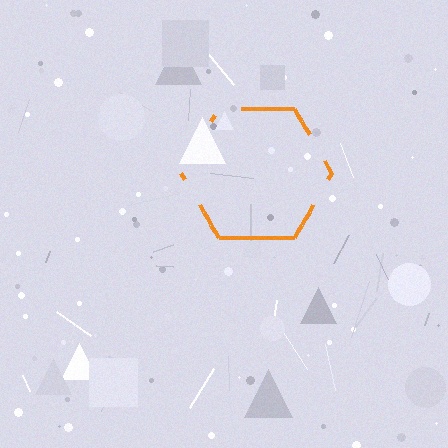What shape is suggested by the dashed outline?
The dashed outline suggests a hexagon.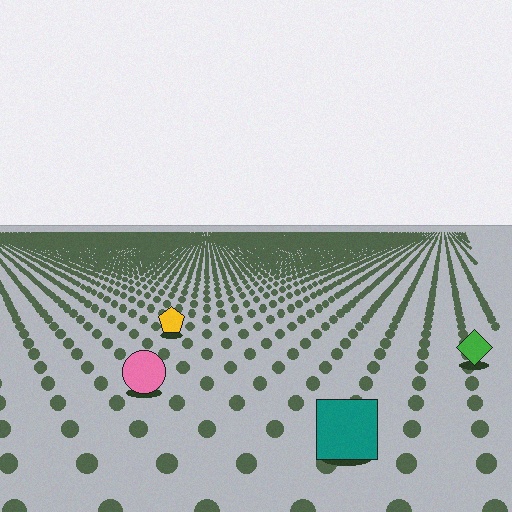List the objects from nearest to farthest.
From nearest to farthest: the teal square, the pink circle, the green diamond, the yellow pentagon.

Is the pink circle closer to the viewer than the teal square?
No. The teal square is closer — you can tell from the texture gradient: the ground texture is coarser near it.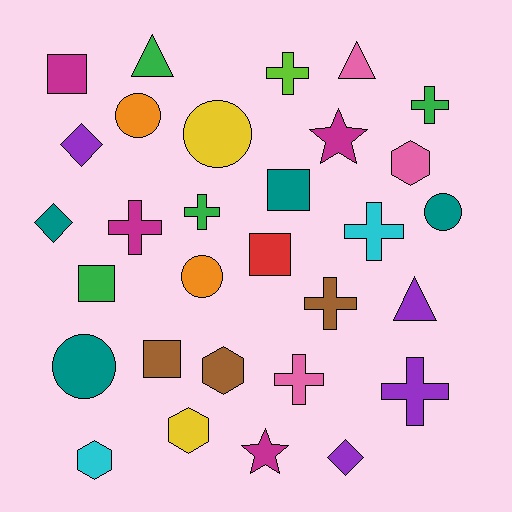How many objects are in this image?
There are 30 objects.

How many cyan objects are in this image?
There are 2 cyan objects.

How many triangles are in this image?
There are 3 triangles.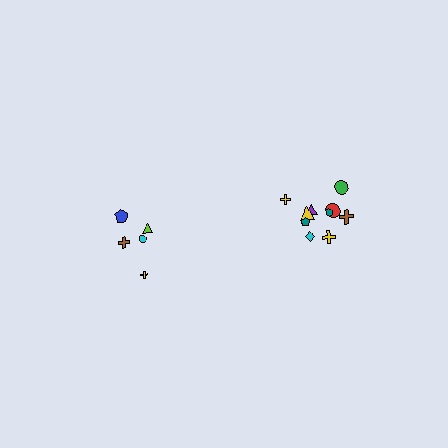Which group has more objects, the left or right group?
The right group.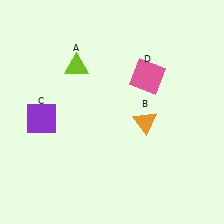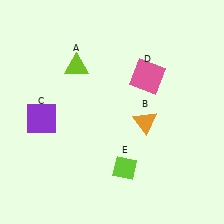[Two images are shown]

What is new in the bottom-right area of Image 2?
A lime diamond (E) was added in the bottom-right area of Image 2.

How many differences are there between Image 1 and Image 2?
There is 1 difference between the two images.